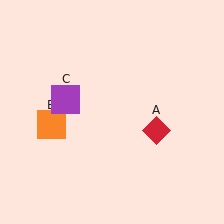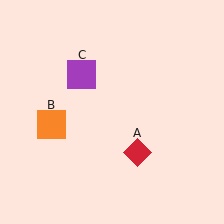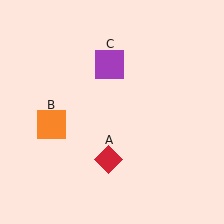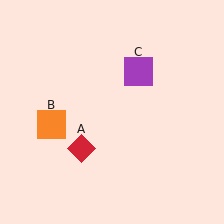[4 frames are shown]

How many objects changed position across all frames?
2 objects changed position: red diamond (object A), purple square (object C).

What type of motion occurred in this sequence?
The red diamond (object A), purple square (object C) rotated clockwise around the center of the scene.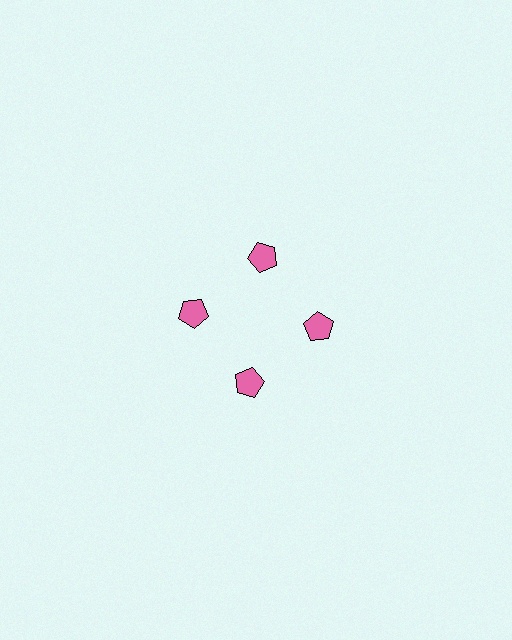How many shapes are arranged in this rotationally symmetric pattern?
There are 4 shapes, arranged in 4 groups of 1.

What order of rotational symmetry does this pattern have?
This pattern has 4-fold rotational symmetry.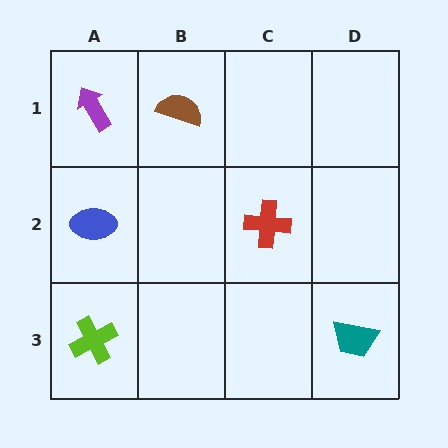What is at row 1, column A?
A purple arrow.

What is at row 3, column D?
A teal trapezoid.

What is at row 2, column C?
A red cross.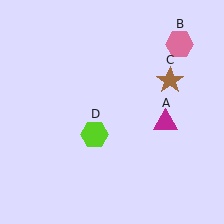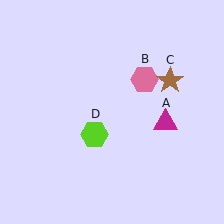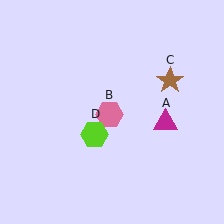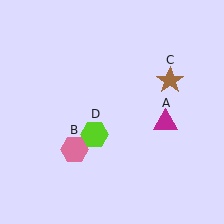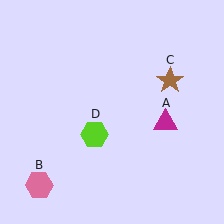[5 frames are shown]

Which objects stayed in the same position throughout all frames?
Magenta triangle (object A) and brown star (object C) and lime hexagon (object D) remained stationary.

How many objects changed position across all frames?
1 object changed position: pink hexagon (object B).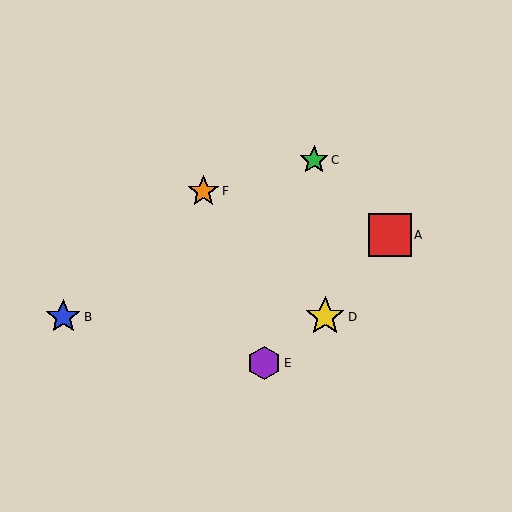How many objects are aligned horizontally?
2 objects (B, D) are aligned horizontally.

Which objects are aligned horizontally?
Objects B, D are aligned horizontally.